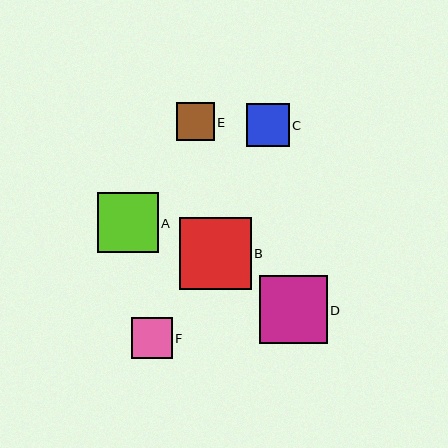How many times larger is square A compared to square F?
Square A is approximately 1.5 times the size of square F.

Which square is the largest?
Square B is the largest with a size of approximately 72 pixels.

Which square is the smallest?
Square E is the smallest with a size of approximately 38 pixels.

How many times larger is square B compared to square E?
Square B is approximately 1.9 times the size of square E.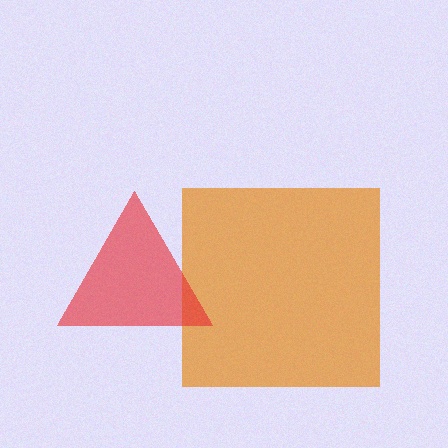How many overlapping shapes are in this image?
There are 2 overlapping shapes in the image.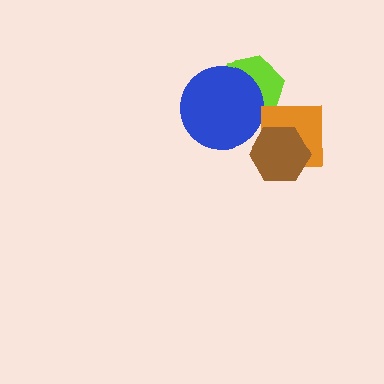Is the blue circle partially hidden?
No, no other shape covers it.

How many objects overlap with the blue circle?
1 object overlaps with the blue circle.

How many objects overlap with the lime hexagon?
1 object overlaps with the lime hexagon.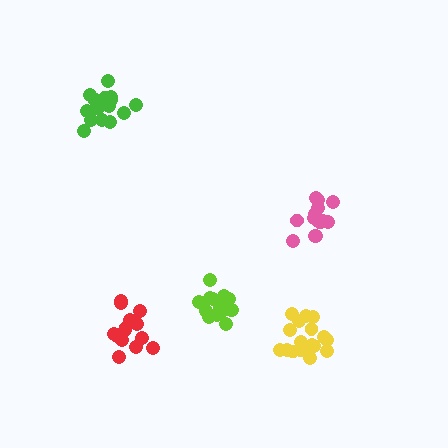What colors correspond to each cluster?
The clusters are colored: pink, green, lime, red, yellow.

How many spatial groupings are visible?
There are 5 spatial groupings.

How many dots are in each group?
Group 1: 15 dots, Group 2: 18 dots, Group 3: 20 dots, Group 4: 17 dots, Group 5: 19 dots (89 total).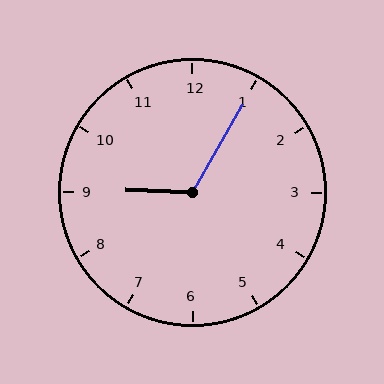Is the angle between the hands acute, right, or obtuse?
It is obtuse.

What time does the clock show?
9:05.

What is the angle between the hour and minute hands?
Approximately 118 degrees.